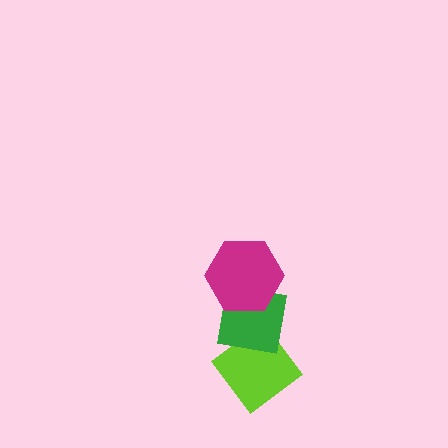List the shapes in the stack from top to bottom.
From top to bottom: the magenta hexagon, the green square, the lime diamond.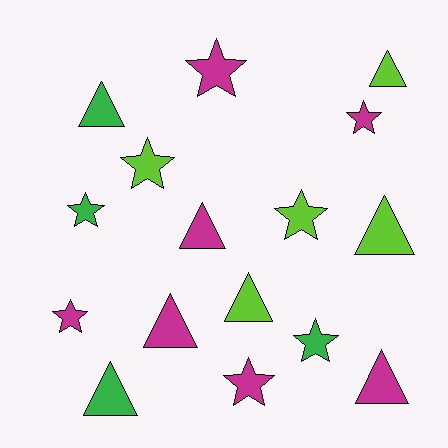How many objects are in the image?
There are 16 objects.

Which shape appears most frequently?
Star, with 8 objects.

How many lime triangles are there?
There are 3 lime triangles.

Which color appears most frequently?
Magenta, with 7 objects.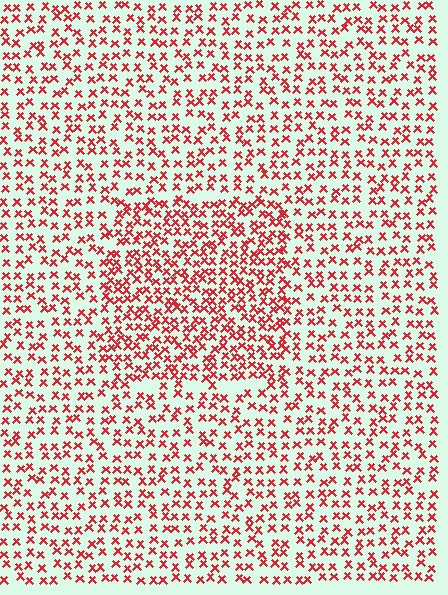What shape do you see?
I see a rectangle.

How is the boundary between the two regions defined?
The boundary is defined by a change in element density (approximately 1.6x ratio). All elements are the same color, size, and shape.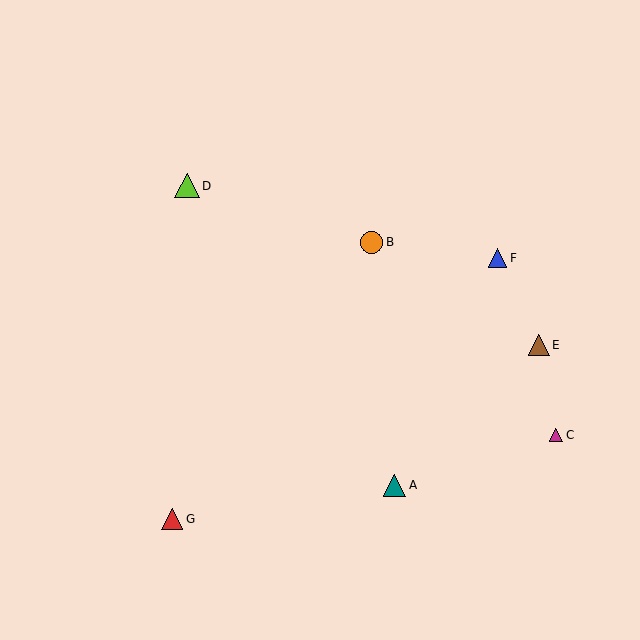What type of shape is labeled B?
Shape B is an orange circle.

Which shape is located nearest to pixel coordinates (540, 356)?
The brown triangle (labeled E) at (539, 345) is nearest to that location.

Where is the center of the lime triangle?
The center of the lime triangle is at (187, 186).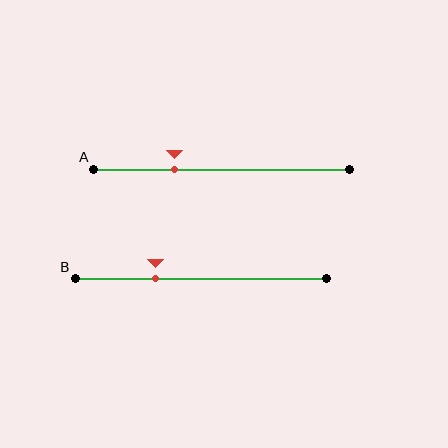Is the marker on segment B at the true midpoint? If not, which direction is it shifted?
No, the marker on segment B is shifted to the left by about 18% of the segment length.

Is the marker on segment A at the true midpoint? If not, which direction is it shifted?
No, the marker on segment A is shifted to the left by about 18% of the segment length.